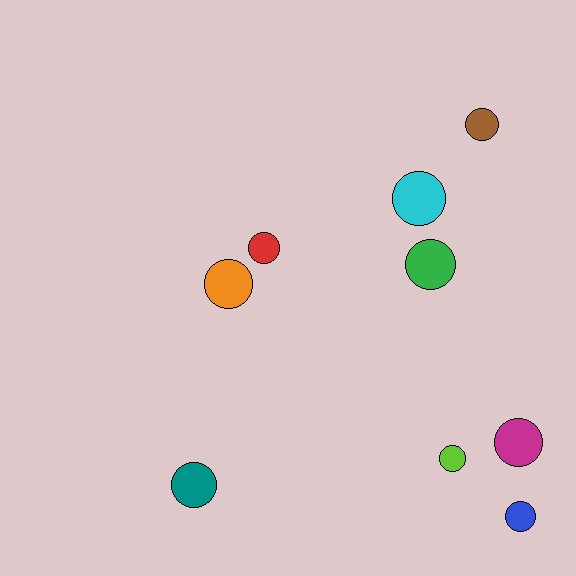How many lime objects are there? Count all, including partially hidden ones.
There is 1 lime object.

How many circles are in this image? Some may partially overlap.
There are 9 circles.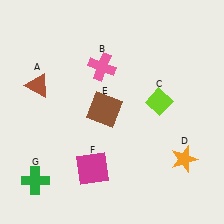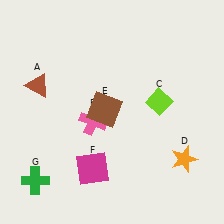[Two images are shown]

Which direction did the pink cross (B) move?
The pink cross (B) moved down.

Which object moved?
The pink cross (B) moved down.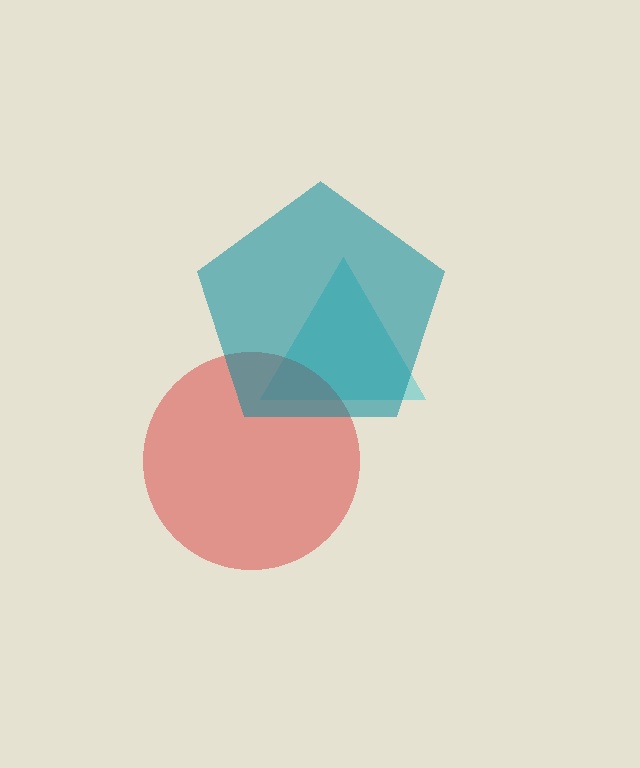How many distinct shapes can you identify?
There are 3 distinct shapes: a cyan triangle, a red circle, a teal pentagon.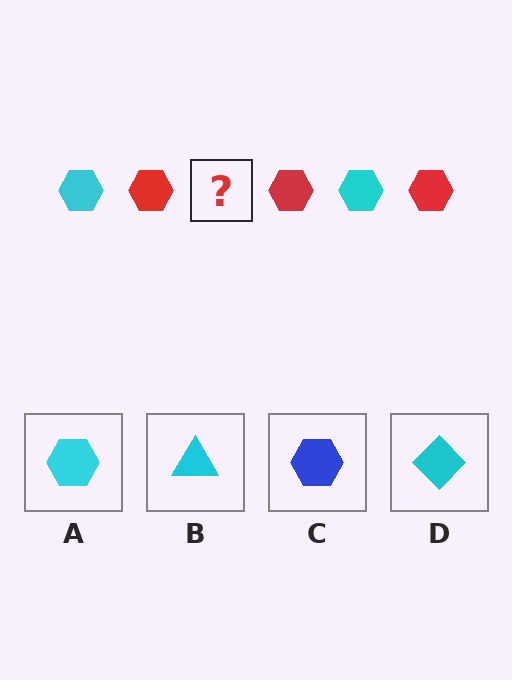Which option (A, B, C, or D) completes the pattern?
A.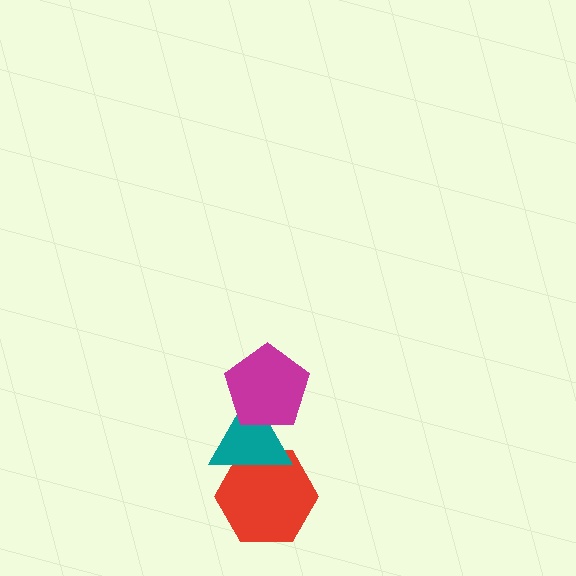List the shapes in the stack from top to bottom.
From top to bottom: the magenta pentagon, the teal triangle, the red hexagon.